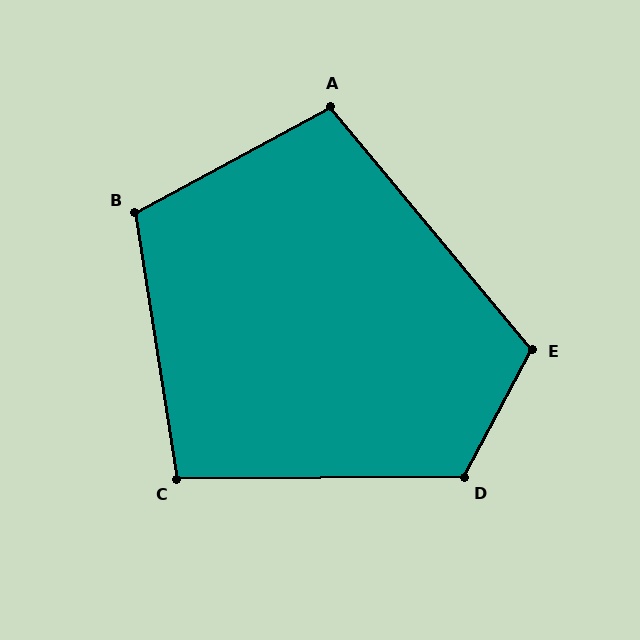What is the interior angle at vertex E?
Approximately 113 degrees (obtuse).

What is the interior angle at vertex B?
Approximately 110 degrees (obtuse).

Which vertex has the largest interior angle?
D, at approximately 118 degrees.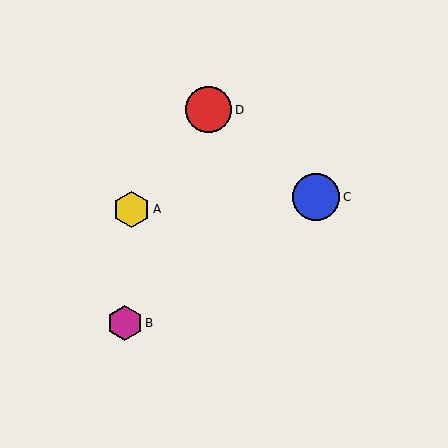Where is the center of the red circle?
The center of the red circle is at (209, 110).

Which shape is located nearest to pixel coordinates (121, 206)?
The yellow hexagon (labeled A) at (131, 209) is nearest to that location.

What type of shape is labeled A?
Shape A is a yellow hexagon.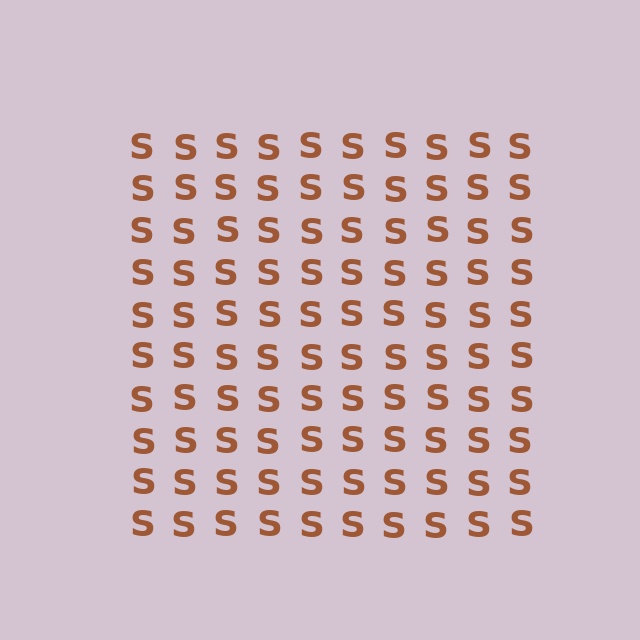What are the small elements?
The small elements are letter S's.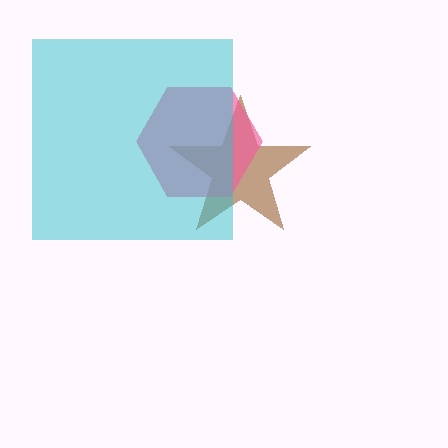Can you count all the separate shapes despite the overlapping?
Yes, there are 3 separate shapes.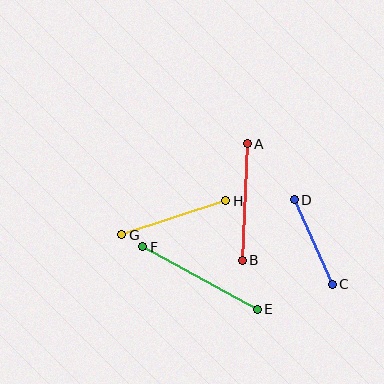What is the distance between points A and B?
The distance is approximately 117 pixels.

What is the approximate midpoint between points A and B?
The midpoint is at approximately (245, 202) pixels.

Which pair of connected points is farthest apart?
Points E and F are farthest apart.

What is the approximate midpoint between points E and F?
The midpoint is at approximately (200, 278) pixels.